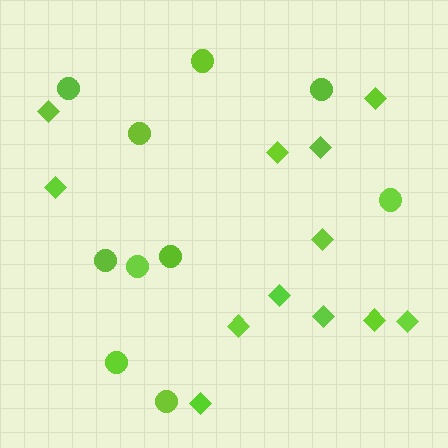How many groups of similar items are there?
There are 2 groups: one group of circles (10) and one group of diamonds (12).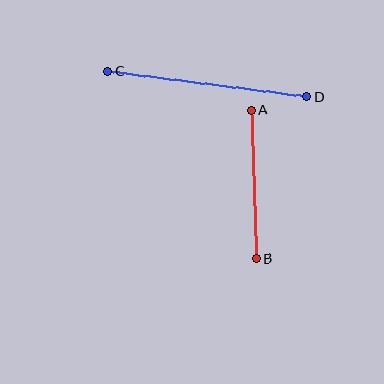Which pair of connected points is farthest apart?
Points C and D are farthest apart.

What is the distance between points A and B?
The distance is approximately 149 pixels.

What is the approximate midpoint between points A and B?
The midpoint is at approximately (254, 184) pixels.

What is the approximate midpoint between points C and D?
The midpoint is at approximately (207, 84) pixels.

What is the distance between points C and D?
The distance is approximately 200 pixels.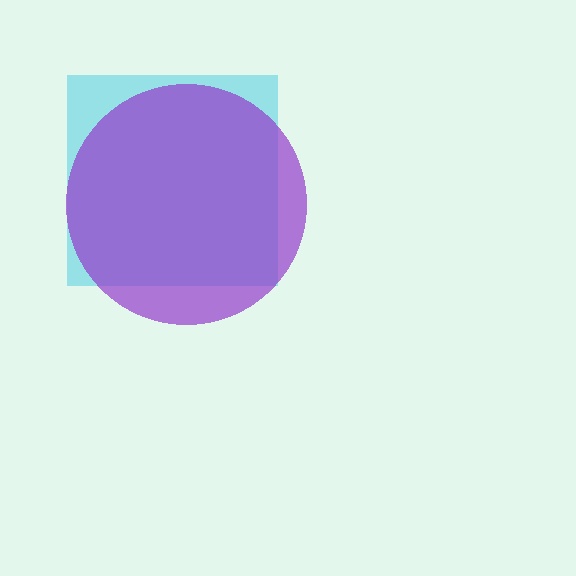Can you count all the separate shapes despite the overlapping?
Yes, there are 2 separate shapes.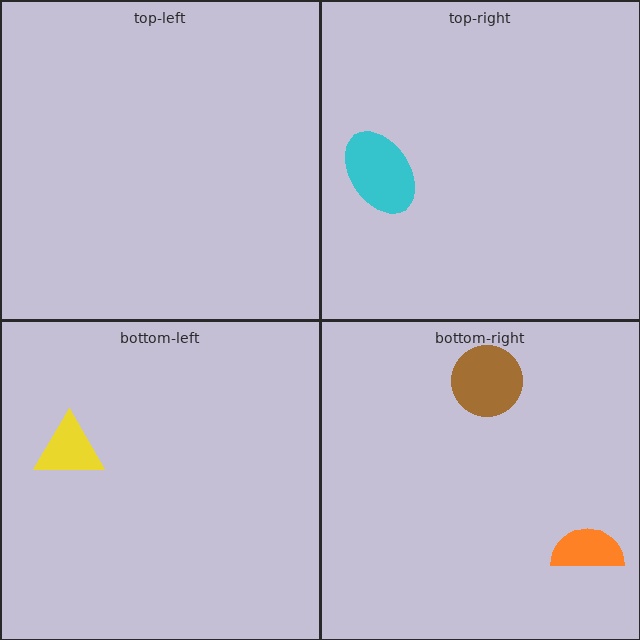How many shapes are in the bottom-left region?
1.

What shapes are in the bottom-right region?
The orange semicircle, the brown circle.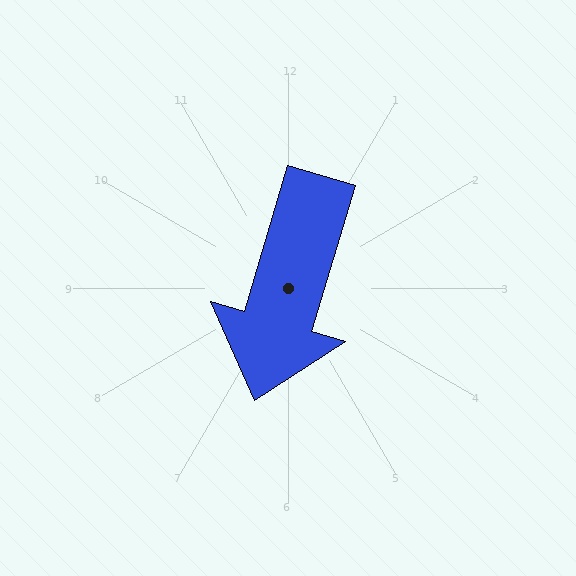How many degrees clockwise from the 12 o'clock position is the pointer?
Approximately 197 degrees.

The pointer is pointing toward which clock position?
Roughly 7 o'clock.